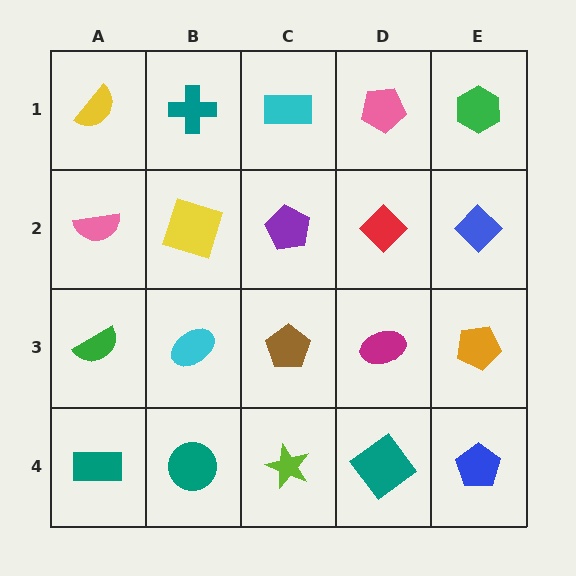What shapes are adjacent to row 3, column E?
A blue diamond (row 2, column E), a blue pentagon (row 4, column E), a magenta ellipse (row 3, column D).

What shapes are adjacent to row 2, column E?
A green hexagon (row 1, column E), an orange pentagon (row 3, column E), a red diamond (row 2, column D).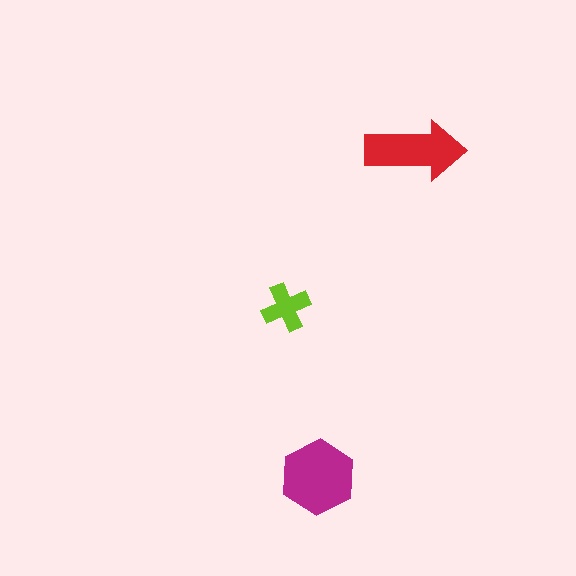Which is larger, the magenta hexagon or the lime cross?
The magenta hexagon.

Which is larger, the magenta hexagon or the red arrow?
The magenta hexagon.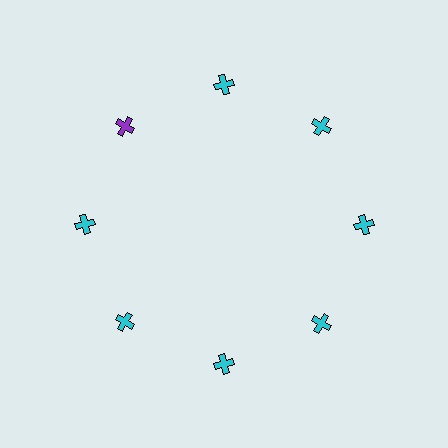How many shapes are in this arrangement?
There are 8 shapes arranged in a ring pattern.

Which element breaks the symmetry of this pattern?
The purple cross at roughly the 10 o'clock position breaks the symmetry. All other shapes are cyan crosses.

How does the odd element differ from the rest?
It has a different color: purple instead of cyan.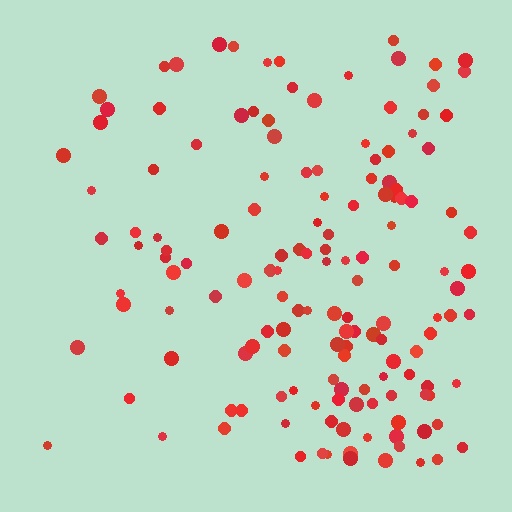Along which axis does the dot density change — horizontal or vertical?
Horizontal.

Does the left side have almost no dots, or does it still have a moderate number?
Still a moderate number, just noticeably fewer than the right.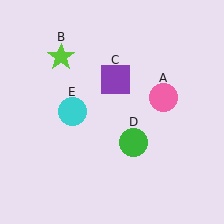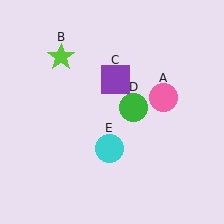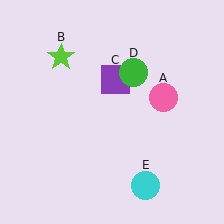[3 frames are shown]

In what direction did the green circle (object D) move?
The green circle (object D) moved up.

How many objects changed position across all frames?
2 objects changed position: green circle (object D), cyan circle (object E).